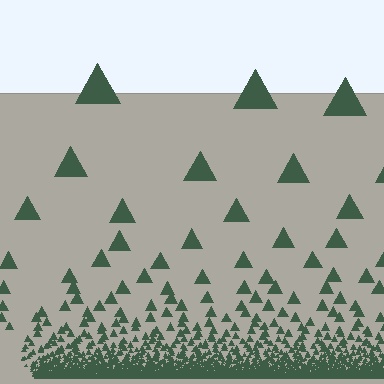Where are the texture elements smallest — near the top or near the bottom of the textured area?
Near the bottom.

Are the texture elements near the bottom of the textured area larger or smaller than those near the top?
Smaller. The gradient is inverted — elements near the bottom are smaller and denser.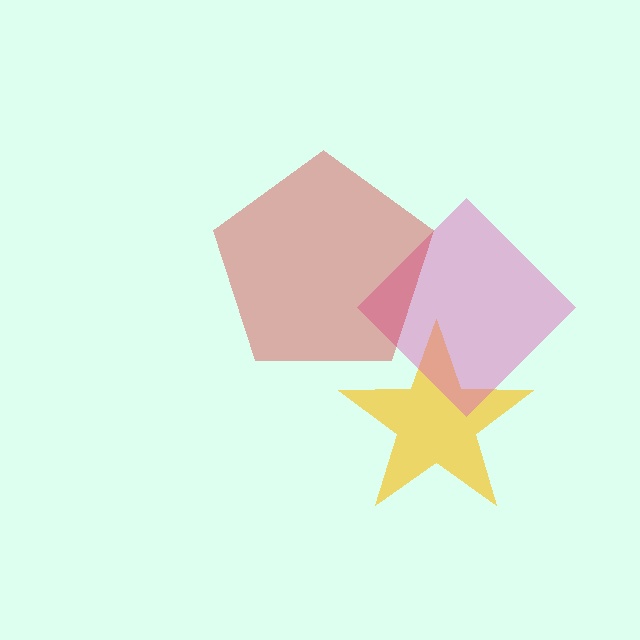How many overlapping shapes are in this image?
There are 3 overlapping shapes in the image.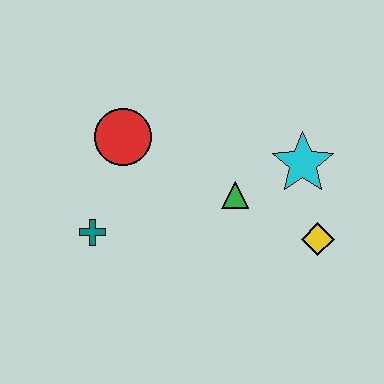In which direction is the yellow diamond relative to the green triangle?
The yellow diamond is to the right of the green triangle.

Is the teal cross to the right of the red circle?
No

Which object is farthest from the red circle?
The yellow diamond is farthest from the red circle.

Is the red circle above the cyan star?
Yes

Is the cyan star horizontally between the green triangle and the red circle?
No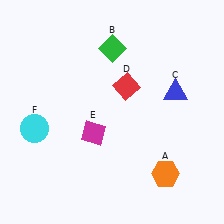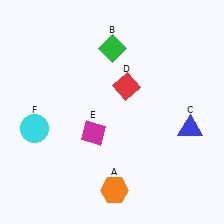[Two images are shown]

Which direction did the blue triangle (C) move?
The blue triangle (C) moved down.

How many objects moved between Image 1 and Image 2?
2 objects moved between the two images.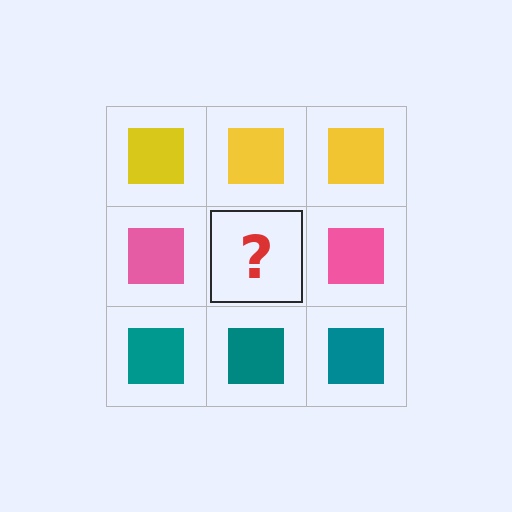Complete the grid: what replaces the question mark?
The question mark should be replaced with a pink square.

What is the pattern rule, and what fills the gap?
The rule is that each row has a consistent color. The gap should be filled with a pink square.